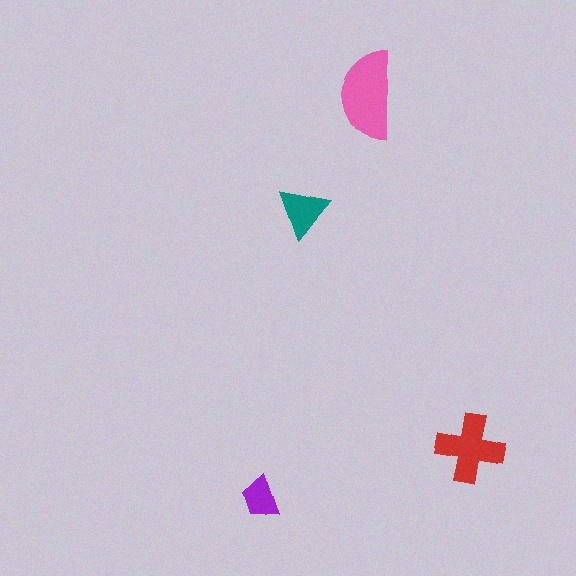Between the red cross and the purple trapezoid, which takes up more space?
The red cross.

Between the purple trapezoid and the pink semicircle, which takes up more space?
The pink semicircle.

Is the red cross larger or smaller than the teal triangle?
Larger.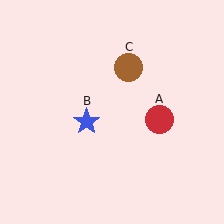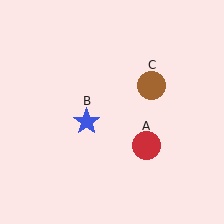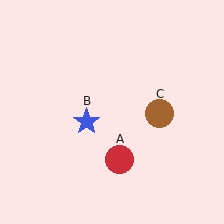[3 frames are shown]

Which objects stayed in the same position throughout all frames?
Blue star (object B) remained stationary.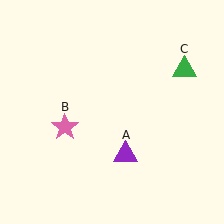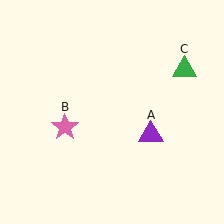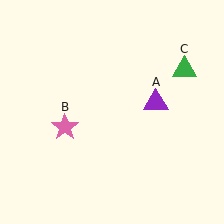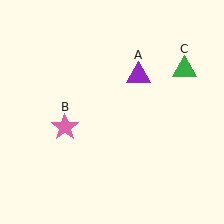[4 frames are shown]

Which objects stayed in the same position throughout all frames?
Pink star (object B) and green triangle (object C) remained stationary.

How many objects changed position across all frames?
1 object changed position: purple triangle (object A).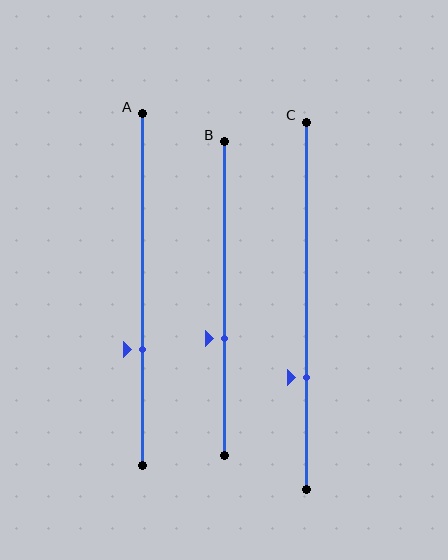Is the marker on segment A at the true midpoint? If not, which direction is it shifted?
No, the marker on segment A is shifted downward by about 17% of the segment length.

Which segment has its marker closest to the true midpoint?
Segment B has its marker closest to the true midpoint.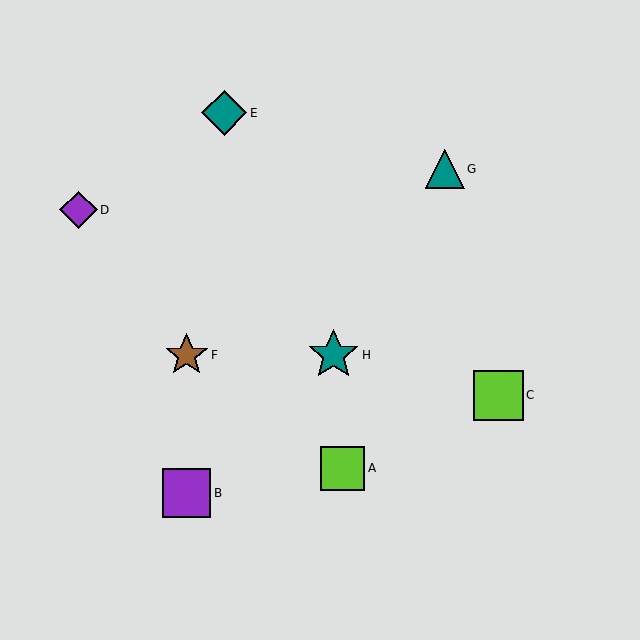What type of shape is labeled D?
Shape D is a purple diamond.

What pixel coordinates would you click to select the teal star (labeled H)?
Click at (333, 355) to select the teal star H.